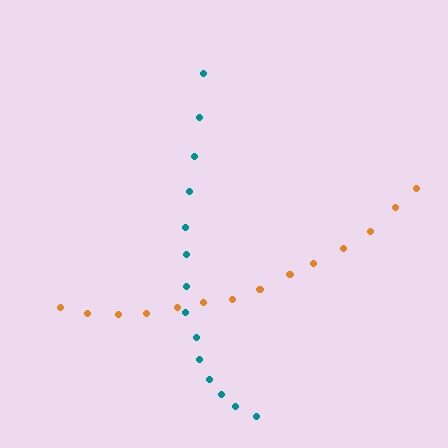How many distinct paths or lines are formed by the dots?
There are 2 distinct paths.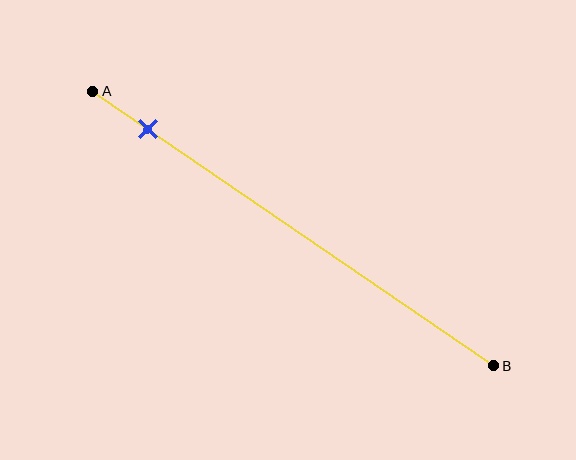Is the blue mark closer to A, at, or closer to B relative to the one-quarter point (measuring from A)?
The blue mark is closer to point A than the one-quarter point of segment AB.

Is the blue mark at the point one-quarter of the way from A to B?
No, the mark is at about 15% from A, not at the 25% one-quarter point.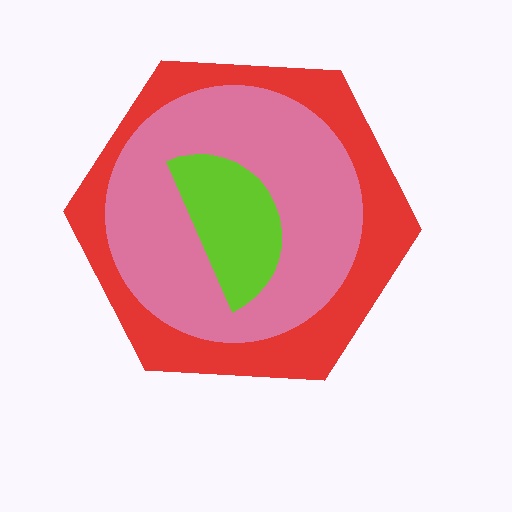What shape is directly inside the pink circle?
The lime semicircle.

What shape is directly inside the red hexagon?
The pink circle.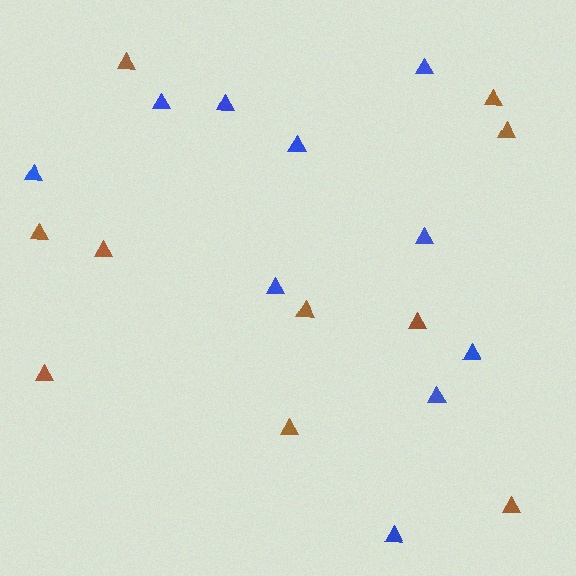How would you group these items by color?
There are 2 groups: one group of brown triangles (10) and one group of blue triangles (10).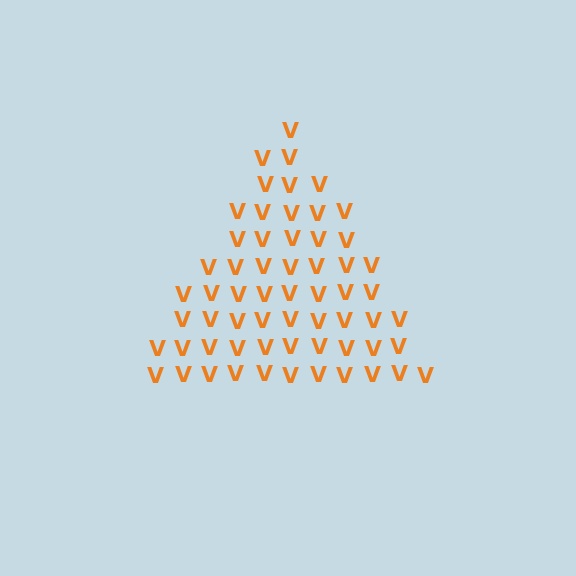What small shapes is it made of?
It is made of small letter V's.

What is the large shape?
The large shape is a triangle.